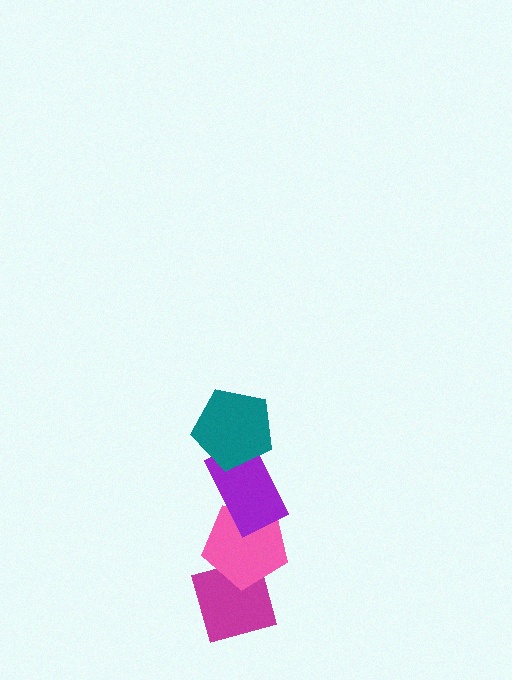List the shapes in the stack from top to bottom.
From top to bottom: the teal pentagon, the purple rectangle, the pink pentagon, the magenta diamond.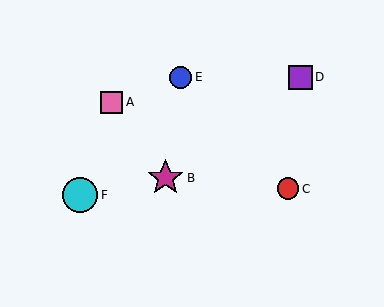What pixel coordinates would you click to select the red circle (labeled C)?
Click at (288, 189) to select the red circle C.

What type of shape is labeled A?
Shape A is a pink square.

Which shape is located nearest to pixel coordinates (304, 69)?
The purple square (labeled D) at (300, 77) is nearest to that location.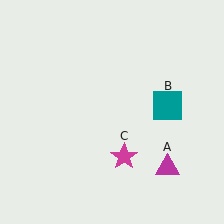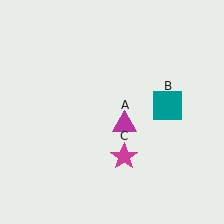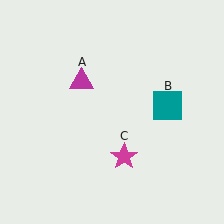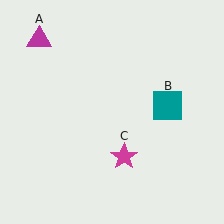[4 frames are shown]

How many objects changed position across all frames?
1 object changed position: magenta triangle (object A).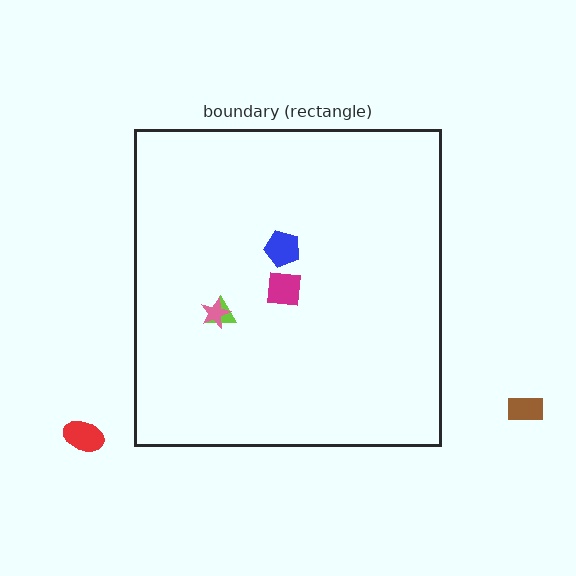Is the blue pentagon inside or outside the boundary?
Inside.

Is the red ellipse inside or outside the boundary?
Outside.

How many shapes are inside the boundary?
4 inside, 2 outside.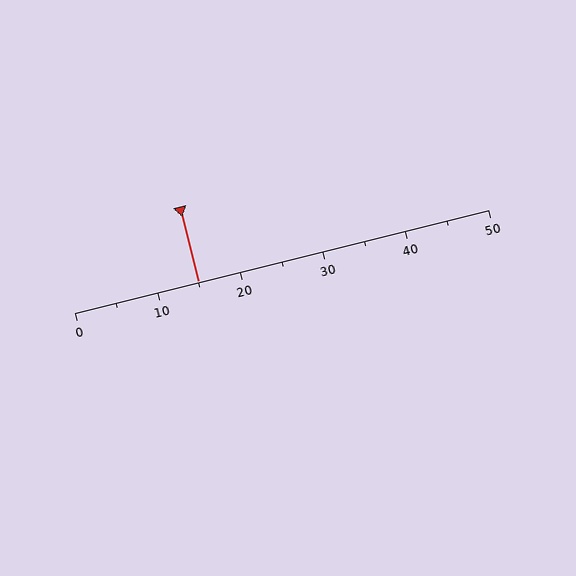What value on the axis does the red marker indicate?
The marker indicates approximately 15.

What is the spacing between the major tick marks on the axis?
The major ticks are spaced 10 apart.